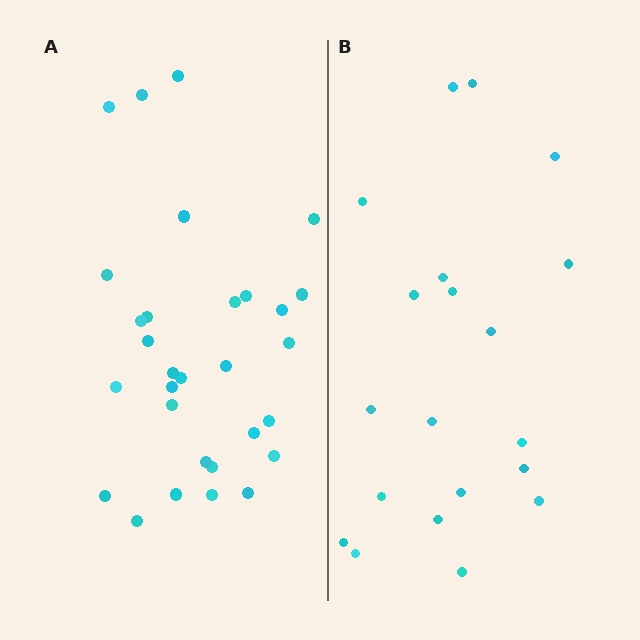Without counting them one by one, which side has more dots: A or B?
Region A (the left region) has more dots.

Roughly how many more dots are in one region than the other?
Region A has roughly 10 or so more dots than region B.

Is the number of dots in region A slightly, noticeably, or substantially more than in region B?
Region A has substantially more. The ratio is roughly 1.5 to 1.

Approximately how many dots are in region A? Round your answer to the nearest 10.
About 30 dots.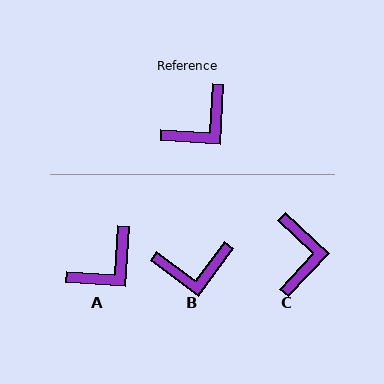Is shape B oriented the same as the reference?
No, it is off by about 33 degrees.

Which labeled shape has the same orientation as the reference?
A.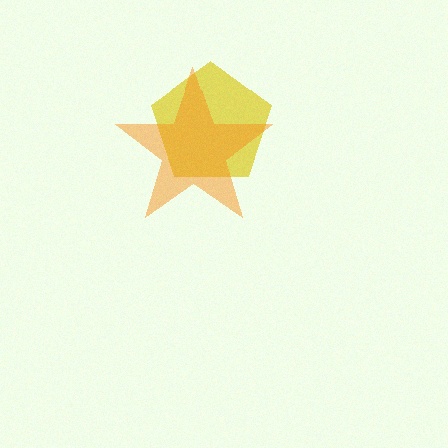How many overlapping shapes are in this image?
There are 2 overlapping shapes in the image.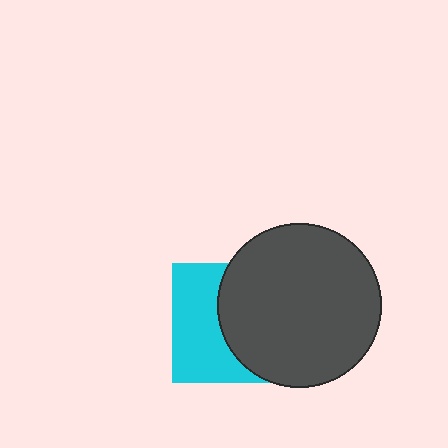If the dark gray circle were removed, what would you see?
You would see the complete cyan square.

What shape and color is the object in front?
The object in front is a dark gray circle.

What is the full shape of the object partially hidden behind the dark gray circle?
The partially hidden object is a cyan square.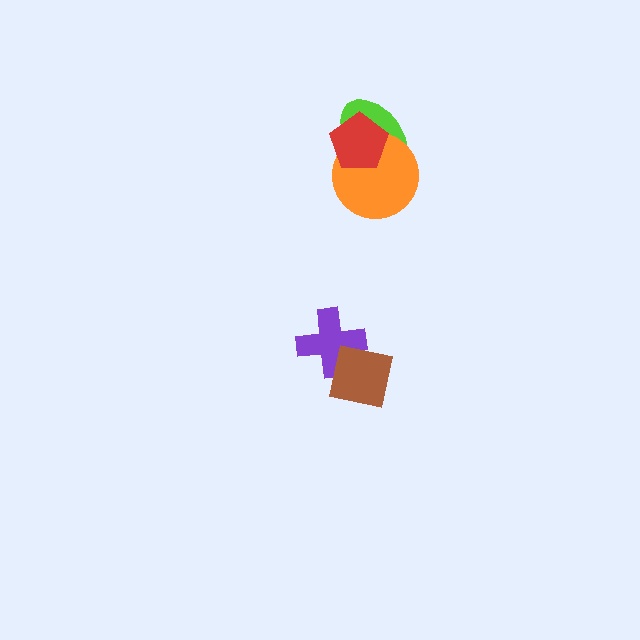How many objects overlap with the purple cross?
1 object overlaps with the purple cross.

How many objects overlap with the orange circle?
2 objects overlap with the orange circle.